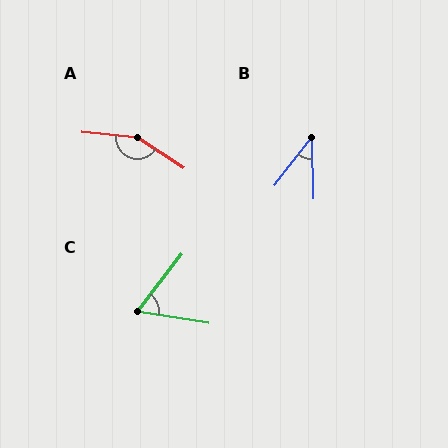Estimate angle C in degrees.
Approximately 61 degrees.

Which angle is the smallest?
B, at approximately 39 degrees.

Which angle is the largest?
A, at approximately 152 degrees.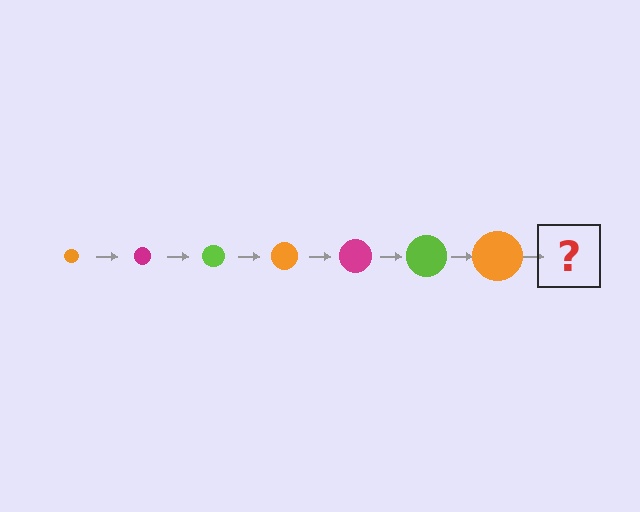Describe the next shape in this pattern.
It should be a magenta circle, larger than the previous one.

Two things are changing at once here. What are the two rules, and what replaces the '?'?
The two rules are that the circle grows larger each step and the color cycles through orange, magenta, and lime. The '?' should be a magenta circle, larger than the previous one.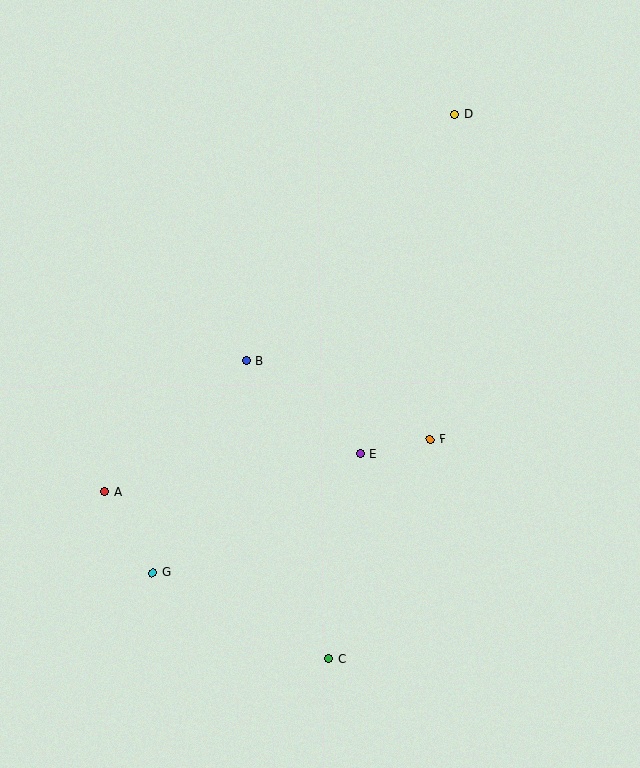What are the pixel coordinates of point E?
Point E is at (360, 453).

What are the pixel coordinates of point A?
Point A is at (105, 492).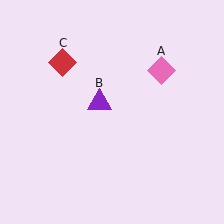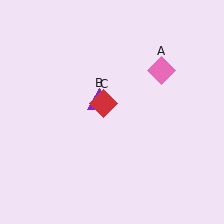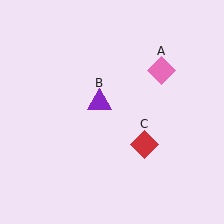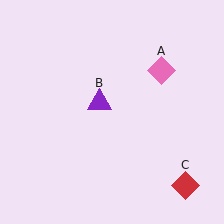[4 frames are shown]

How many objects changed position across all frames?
1 object changed position: red diamond (object C).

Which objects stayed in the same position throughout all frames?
Pink diamond (object A) and purple triangle (object B) remained stationary.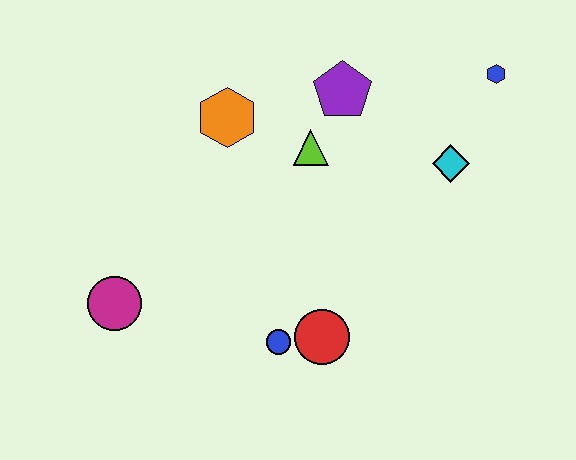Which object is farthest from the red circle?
The blue hexagon is farthest from the red circle.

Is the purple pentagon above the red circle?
Yes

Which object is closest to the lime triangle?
The purple pentagon is closest to the lime triangle.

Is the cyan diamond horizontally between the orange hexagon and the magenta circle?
No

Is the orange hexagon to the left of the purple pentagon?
Yes